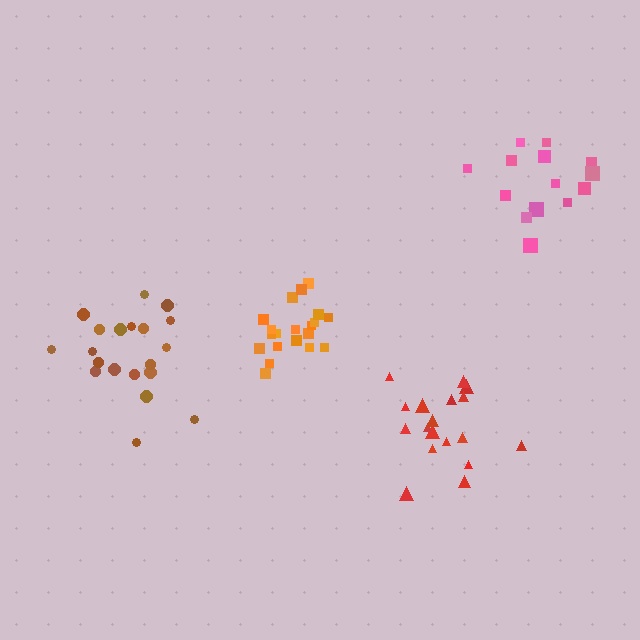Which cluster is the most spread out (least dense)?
Brown.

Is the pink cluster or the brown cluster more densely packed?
Pink.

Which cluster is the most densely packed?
Orange.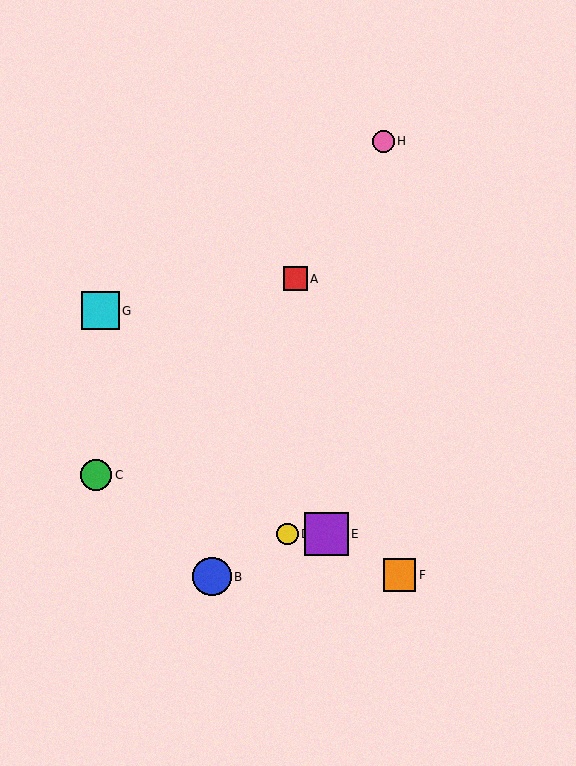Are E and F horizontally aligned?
No, E is at y≈534 and F is at y≈575.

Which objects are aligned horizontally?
Objects D, E are aligned horizontally.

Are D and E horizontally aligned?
Yes, both are at y≈534.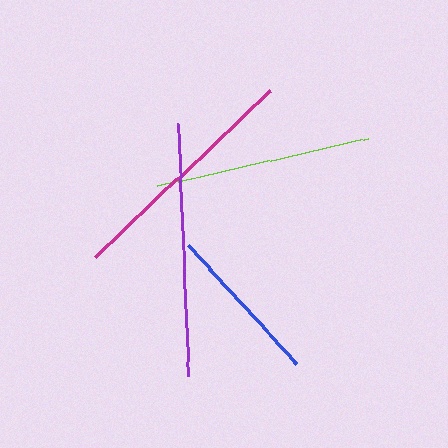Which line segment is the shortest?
The blue line is the shortest at approximately 161 pixels.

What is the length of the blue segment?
The blue segment is approximately 161 pixels long.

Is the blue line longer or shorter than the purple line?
The purple line is longer than the blue line.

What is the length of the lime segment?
The lime segment is approximately 216 pixels long.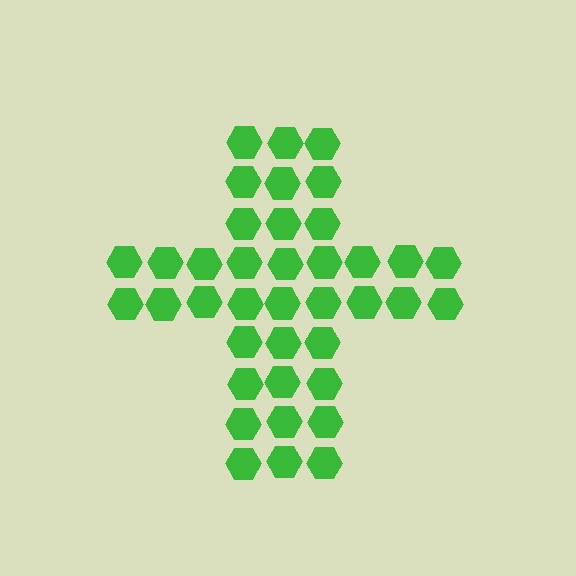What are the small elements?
The small elements are hexagons.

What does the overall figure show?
The overall figure shows a cross.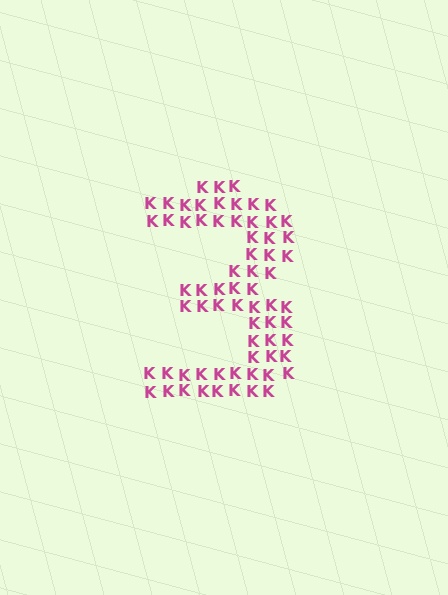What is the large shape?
The large shape is the digit 3.